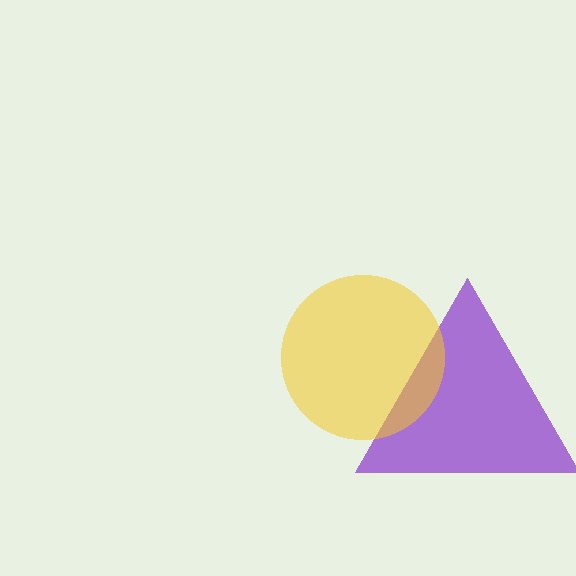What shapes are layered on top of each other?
The layered shapes are: a purple triangle, a yellow circle.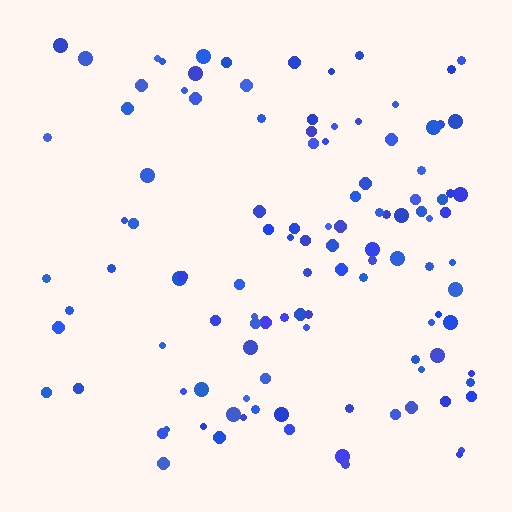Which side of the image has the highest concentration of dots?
The right.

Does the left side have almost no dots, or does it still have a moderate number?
Still a moderate number, just noticeably fewer than the right.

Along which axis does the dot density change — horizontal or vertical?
Horizontal.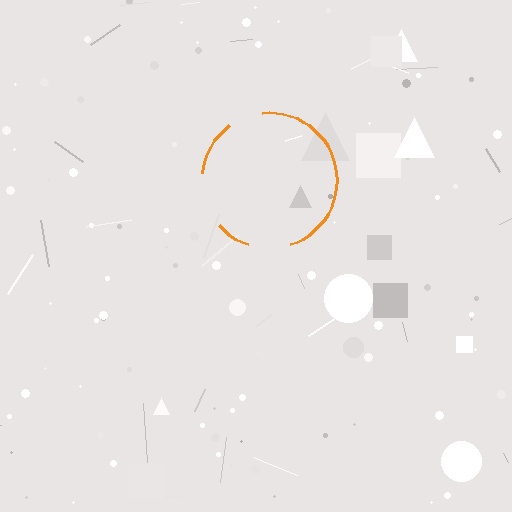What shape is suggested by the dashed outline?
The dashed outline suggests a circle.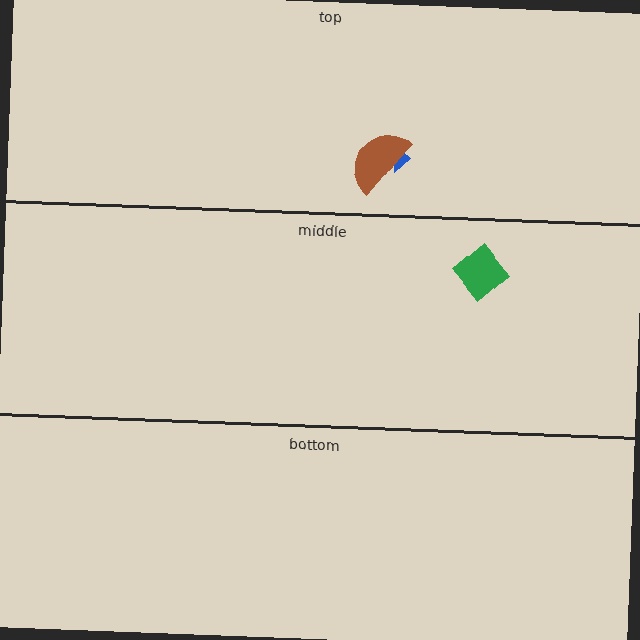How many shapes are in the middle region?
1.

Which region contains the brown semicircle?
The top region.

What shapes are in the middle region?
The green diamond.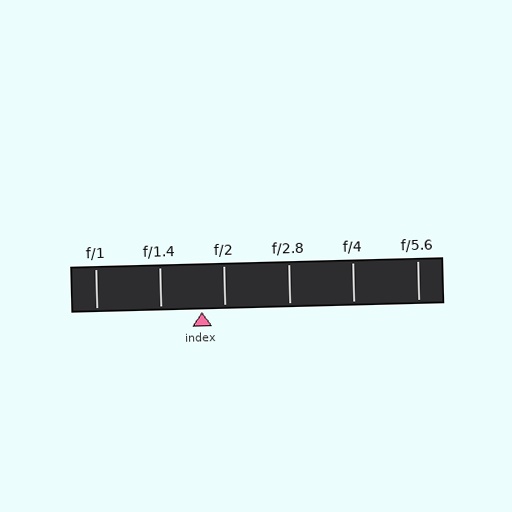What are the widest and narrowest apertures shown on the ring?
The widest aperture shown is f/1 and the narrowest is f/5.6.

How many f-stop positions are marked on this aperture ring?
There are 6 f-stop positions marked.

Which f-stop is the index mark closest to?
The index mark is closest to f/2.